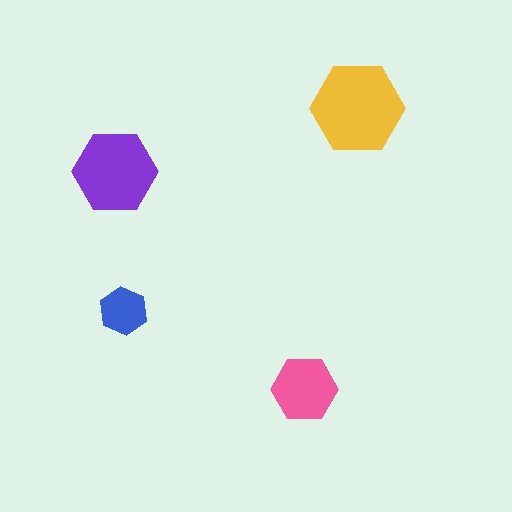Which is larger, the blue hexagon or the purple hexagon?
The purple one.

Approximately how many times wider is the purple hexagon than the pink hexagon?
About 1.5 times wider.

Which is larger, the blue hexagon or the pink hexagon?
The pink one.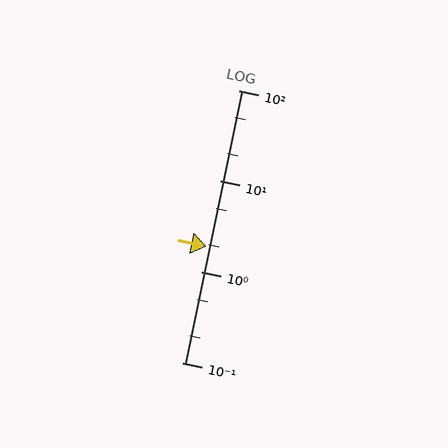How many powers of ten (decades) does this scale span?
The scale spans 3 decades, from 0.1 to 100.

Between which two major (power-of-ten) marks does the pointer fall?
The pointer is between 1 and 10.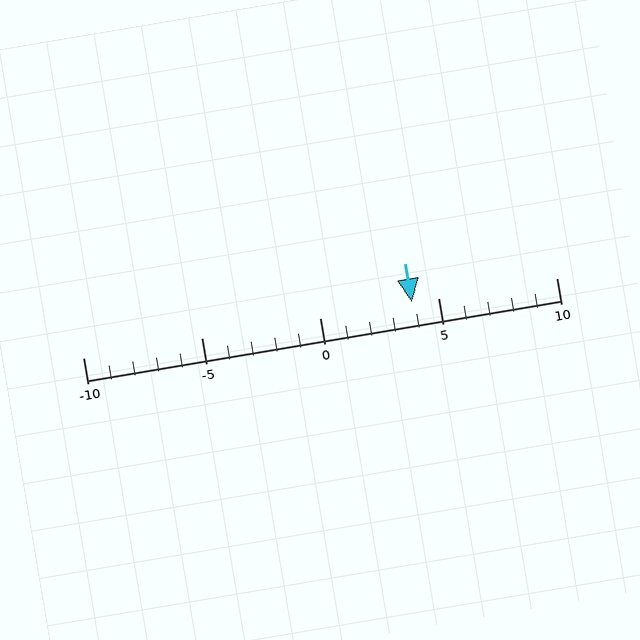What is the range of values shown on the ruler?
The ruler shows values from -10 to 10.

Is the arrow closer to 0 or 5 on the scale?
The arrow is closer to 5.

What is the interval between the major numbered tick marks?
The major tick marks are spaced 5 units apart.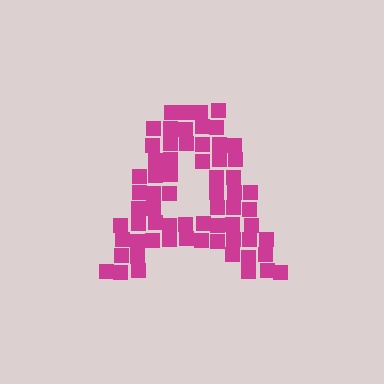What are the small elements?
The small elements are squares.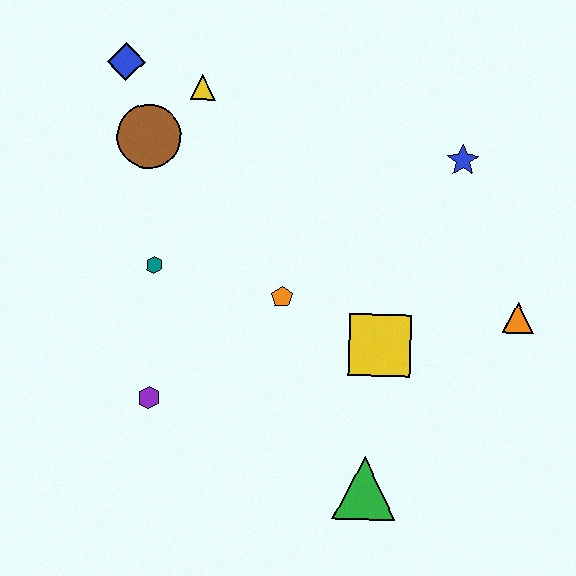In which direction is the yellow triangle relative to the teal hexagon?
The yellow triangle is above the teal hexagon.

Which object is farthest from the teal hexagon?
The orange triangle is farthest from the teal hexagon.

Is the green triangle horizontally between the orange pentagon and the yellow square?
Yes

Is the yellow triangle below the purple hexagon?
No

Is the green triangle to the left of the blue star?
Yes